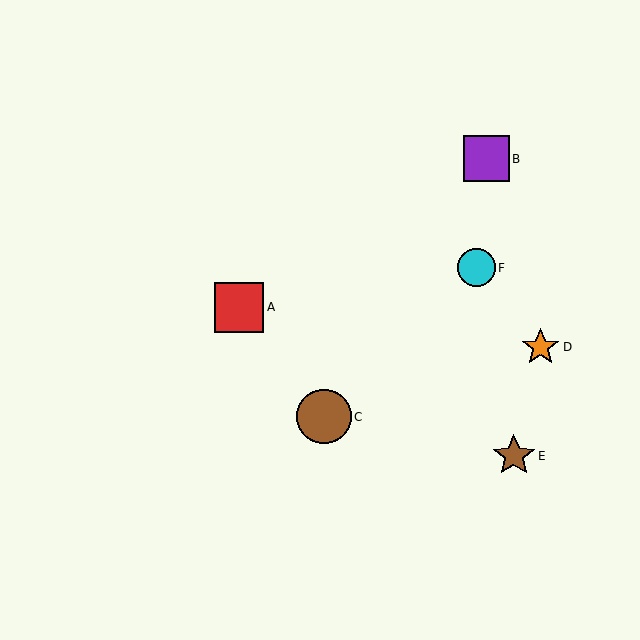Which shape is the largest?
The brown circle (labeled C) is the largest.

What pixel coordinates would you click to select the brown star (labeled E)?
Click at (514, 456) to select the brown star E.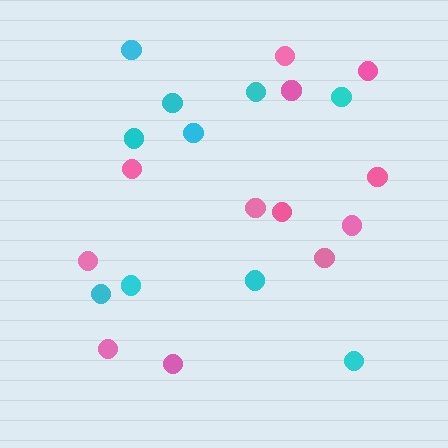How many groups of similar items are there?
There are 2 groups: one group of cyan circles (10) and one group of pink circles (12).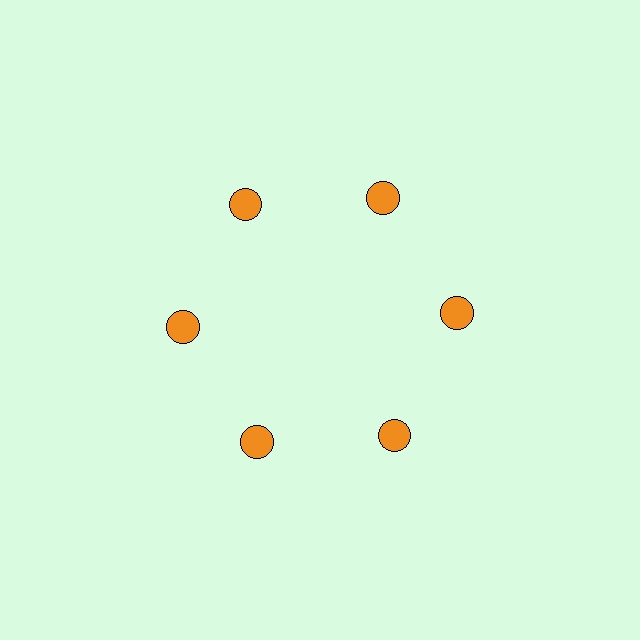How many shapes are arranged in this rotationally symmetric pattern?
There are 6 shapes, arranged in 6 groups of 1.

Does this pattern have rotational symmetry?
Yes, this pattern has 6-fold rotational symmetry. It looks the same after rotating 60 degrees around the center.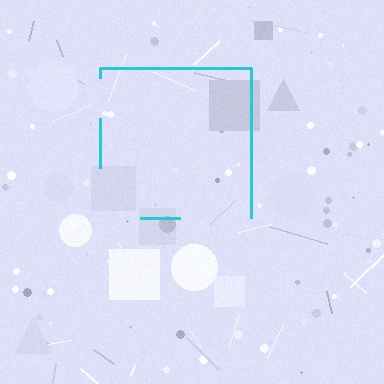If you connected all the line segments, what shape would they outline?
They would outline a square.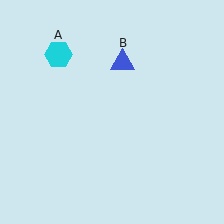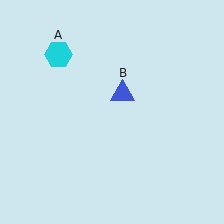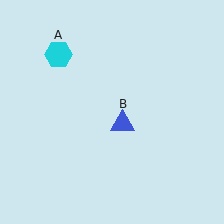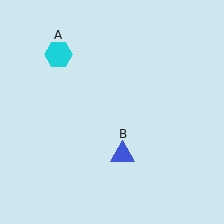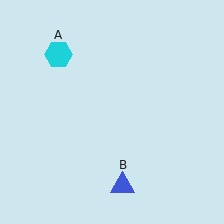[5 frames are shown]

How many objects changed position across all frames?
1 object changed position: blue triangle (object B).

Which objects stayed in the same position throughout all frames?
Cyan hexagon (object A) remained stationary.